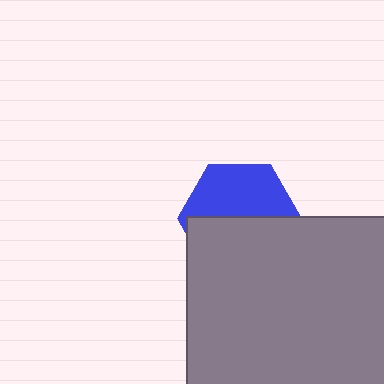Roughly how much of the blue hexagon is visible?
About half of it is visible (roughly 47%).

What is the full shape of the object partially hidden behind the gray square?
The partially hidden object is a blue hexagon.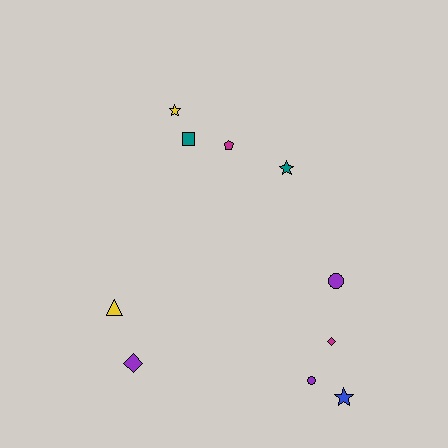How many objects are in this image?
There are 10 objects.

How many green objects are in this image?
There are no green objects.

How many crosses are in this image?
There are no crosses.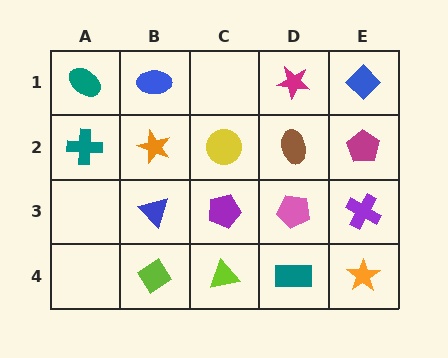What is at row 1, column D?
A magenta star.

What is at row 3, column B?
A blue triangle.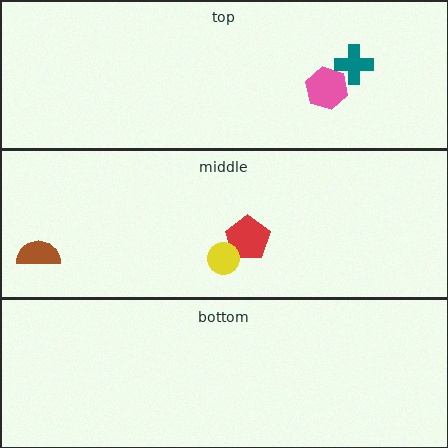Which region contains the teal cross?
The top region.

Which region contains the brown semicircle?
The middle region.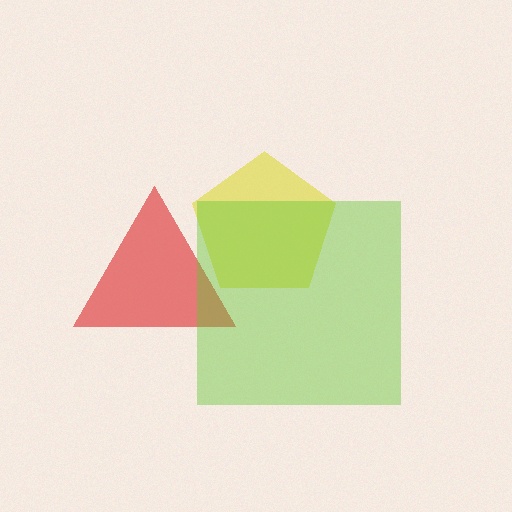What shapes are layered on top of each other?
The layered shapes are: a red triangle, a yellow pentagon, a lime square.